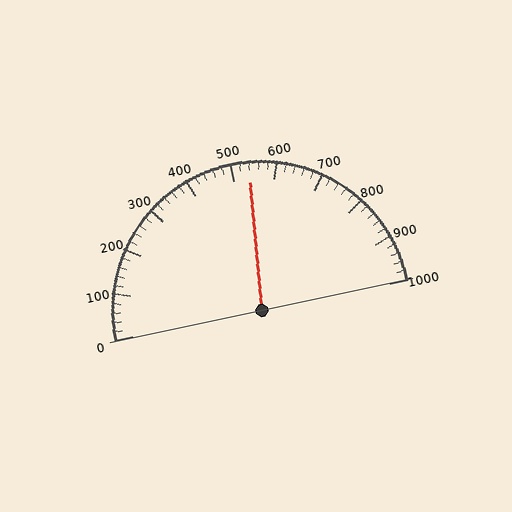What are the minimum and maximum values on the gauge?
The gauge ranges from 0 to 1000.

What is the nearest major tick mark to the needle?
The nearest major tick mark is 500.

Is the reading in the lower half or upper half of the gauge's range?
The reading is in the upper half of the range (0 to 1000).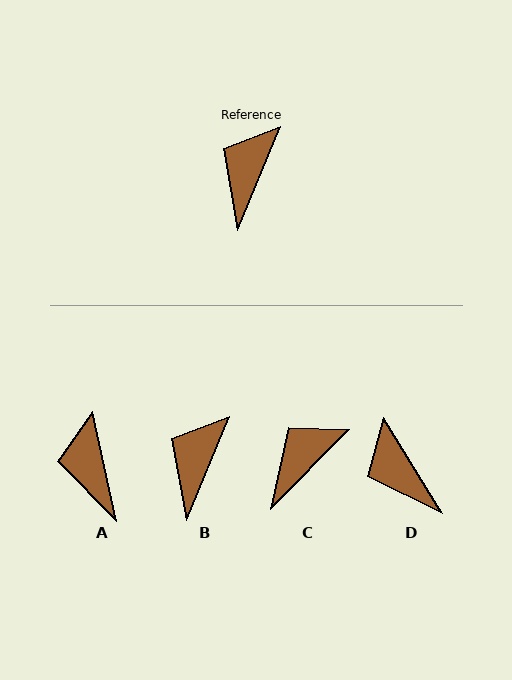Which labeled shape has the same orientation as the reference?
B.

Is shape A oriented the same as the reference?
No, it is off by about 35 degrees.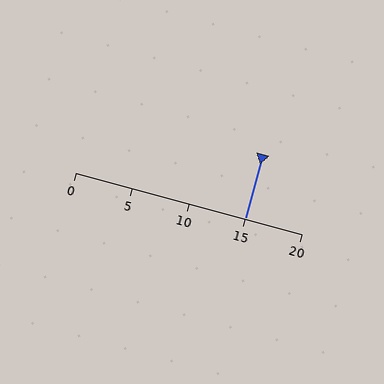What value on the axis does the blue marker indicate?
The marker indicates approximately 15.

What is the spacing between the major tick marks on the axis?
The major ticks are spaced 5 apart.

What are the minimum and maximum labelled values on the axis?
The axis runs from 0 to 20.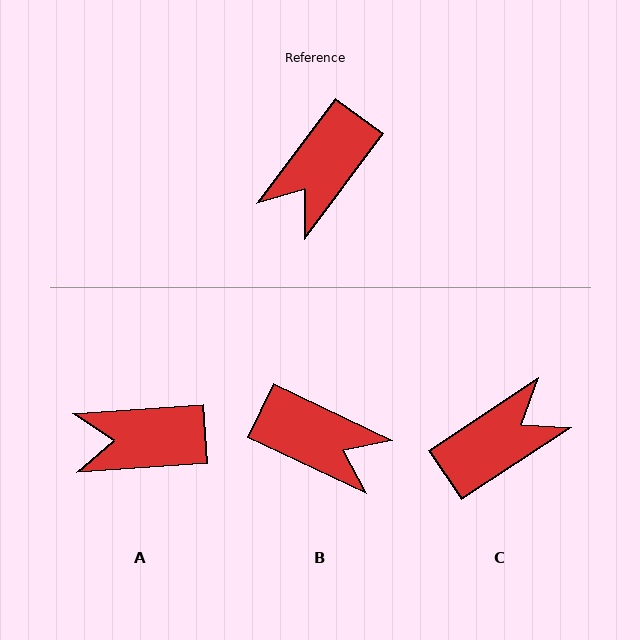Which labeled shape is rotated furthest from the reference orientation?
C, about 160 degrees away.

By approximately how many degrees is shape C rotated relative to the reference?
Approximately 160 degrees counter-clockwise.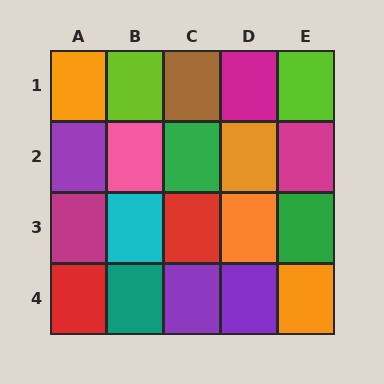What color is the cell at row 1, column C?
Brown.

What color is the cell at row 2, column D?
Orange.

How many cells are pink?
1 cell is pink.